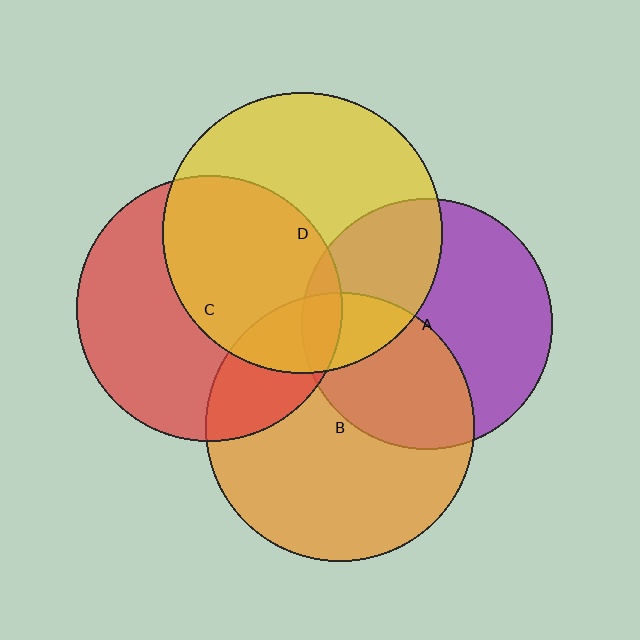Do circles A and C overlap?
Yes.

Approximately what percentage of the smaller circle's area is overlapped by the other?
Approximately 10%.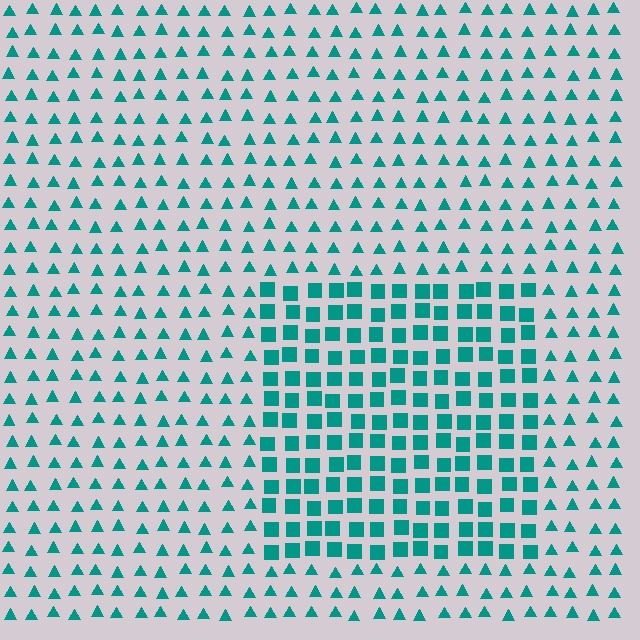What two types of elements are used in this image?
The image uses squares inside the rectangle region and triangles outside it.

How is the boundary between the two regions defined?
The boundary is defined by a change in element shape: squares inside vs. triangles outside. All elements share the same color and spacing.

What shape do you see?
I see a rectangle.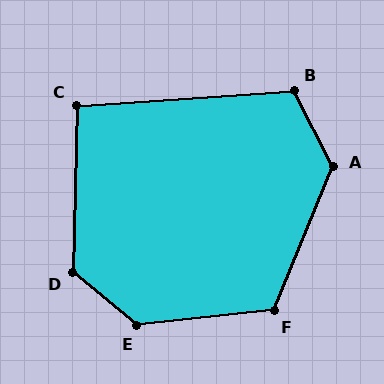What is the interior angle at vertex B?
Approximately 114 degrees (obtuse).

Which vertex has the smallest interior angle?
C, at approximately 95 degrees.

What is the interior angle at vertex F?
Approximately 119 degrees (obtuse).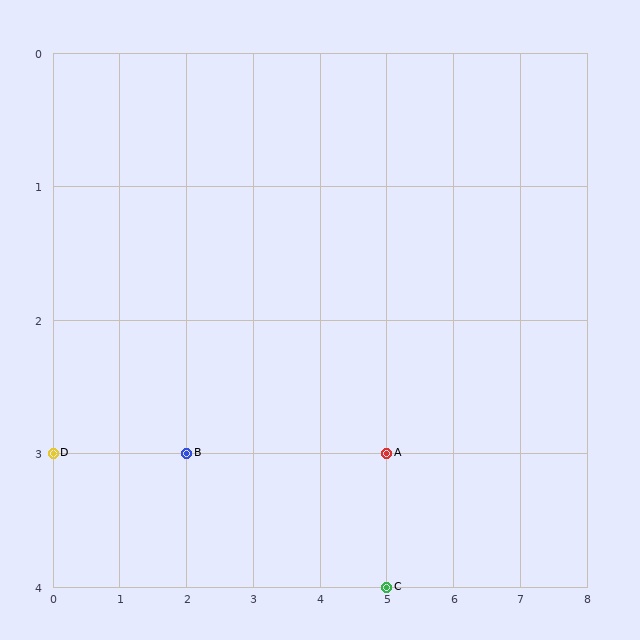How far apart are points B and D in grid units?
Points B and D are 2 columns apart.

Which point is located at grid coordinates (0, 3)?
Point D is at (0, 3).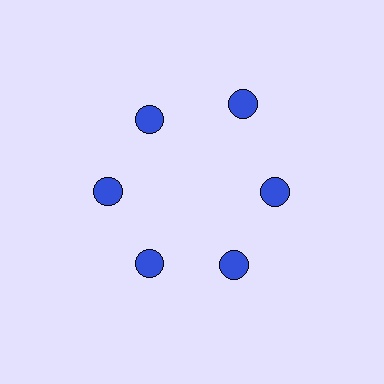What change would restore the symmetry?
The symmetry would be restored by moving it inward, back onto the ring so that all 6 circles sit at equal angles and equal distance from the center.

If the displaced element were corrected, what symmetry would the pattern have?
It would have 6-fold rotational symmetry — the pattern would map onto itself every 60 degrees.